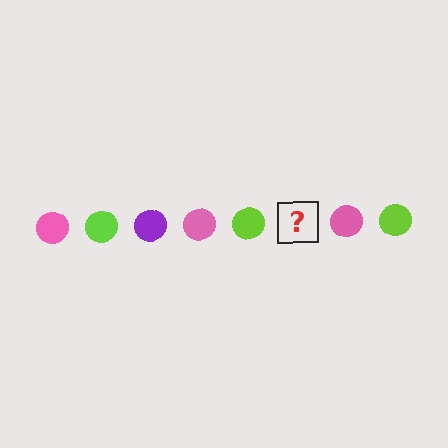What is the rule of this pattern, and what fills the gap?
The rule is that the pattern cycles through pink, lime, purple circles. The gap should be filled with a purple circle.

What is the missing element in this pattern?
The missing element is a purple circle.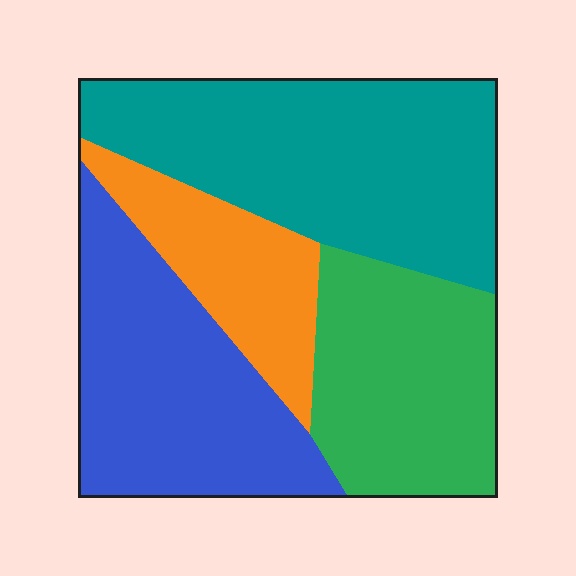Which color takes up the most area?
Teal, at roughly 35%.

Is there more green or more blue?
Blue.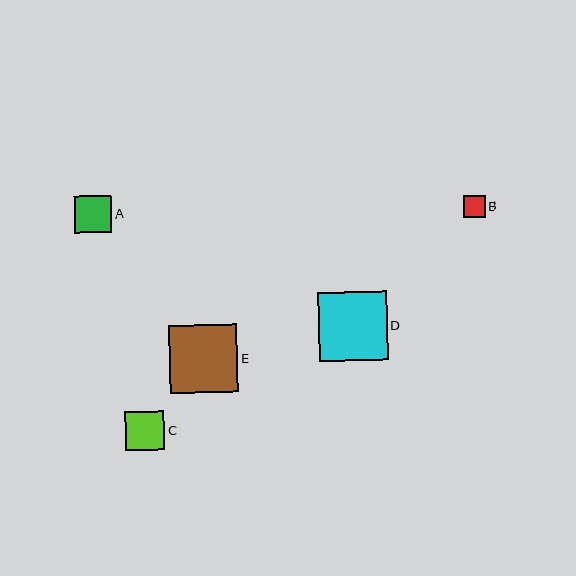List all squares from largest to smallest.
From largest to smallest: D, E, C, A, B.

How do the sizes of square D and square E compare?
Square D and square E are approximately the same size.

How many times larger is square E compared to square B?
Square E is approximately 3.1 times the size of square B.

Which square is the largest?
Square D is the largest with a size of approximately 69 pixels.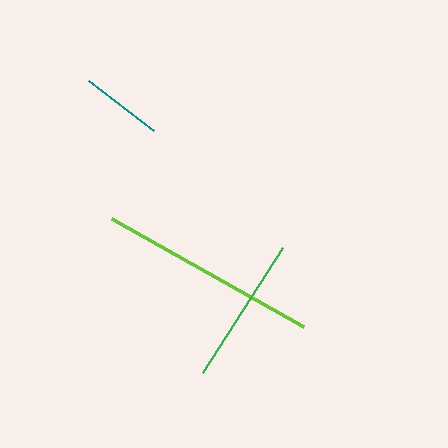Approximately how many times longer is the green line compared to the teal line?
The green line is approximately 1.8 times the length of the teal line.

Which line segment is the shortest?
The teal line is the shortest at approximately 82 pixels.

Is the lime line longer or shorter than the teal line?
The lime line is longer than the teal line.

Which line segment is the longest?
The lime line is the longest at approximately 220 pixels.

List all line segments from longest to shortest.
From longest to shortest: lime, green, teal.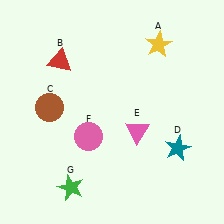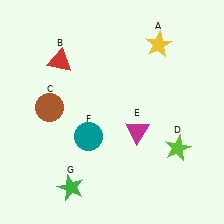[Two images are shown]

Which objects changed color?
D changed from teal to lime. E changed from pink to magenta. F changed from pink to teal.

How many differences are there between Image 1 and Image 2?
There are 3 differences between the two images.